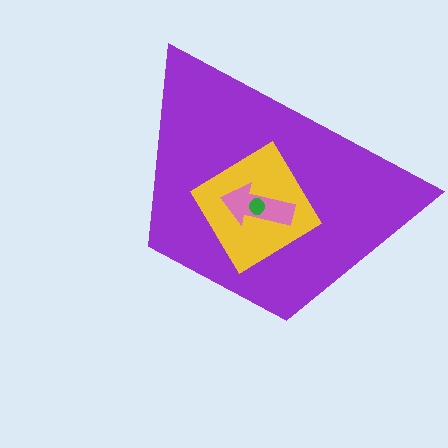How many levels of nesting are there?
4.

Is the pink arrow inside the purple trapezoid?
Yes.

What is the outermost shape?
The purple trapezoid.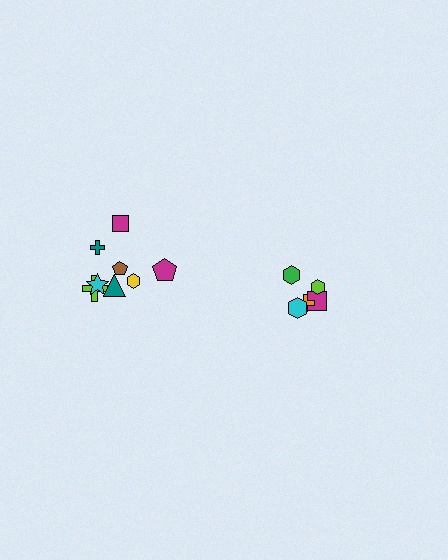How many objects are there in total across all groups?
There are 13 objects.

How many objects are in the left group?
There are 8 objects.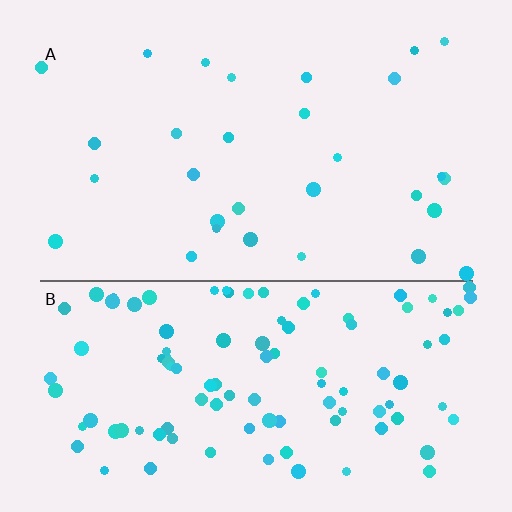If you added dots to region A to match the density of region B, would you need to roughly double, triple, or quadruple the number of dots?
Approximately quadruple.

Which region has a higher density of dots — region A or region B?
B (the bottom).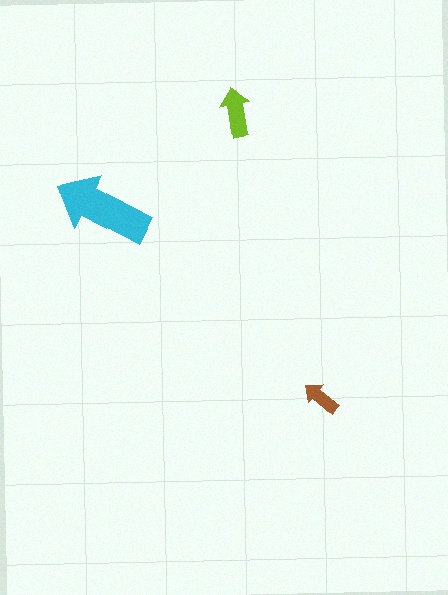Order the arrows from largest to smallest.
the cyan one, the lime one, the brown one.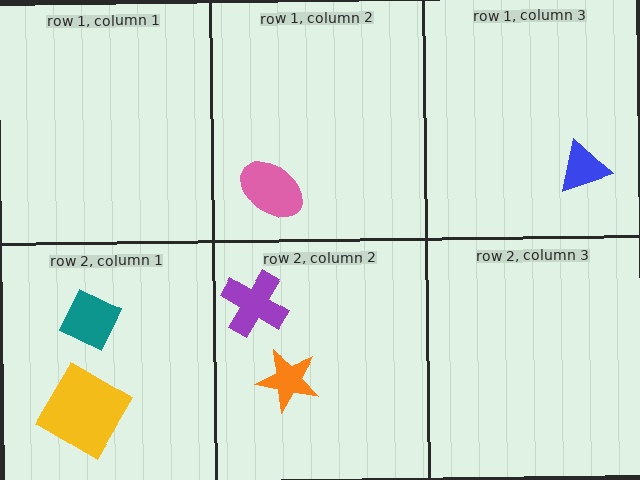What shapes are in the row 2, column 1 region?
The yellow diamond, the teal diamond.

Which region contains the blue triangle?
The row 1, column 3 region.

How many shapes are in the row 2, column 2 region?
2.